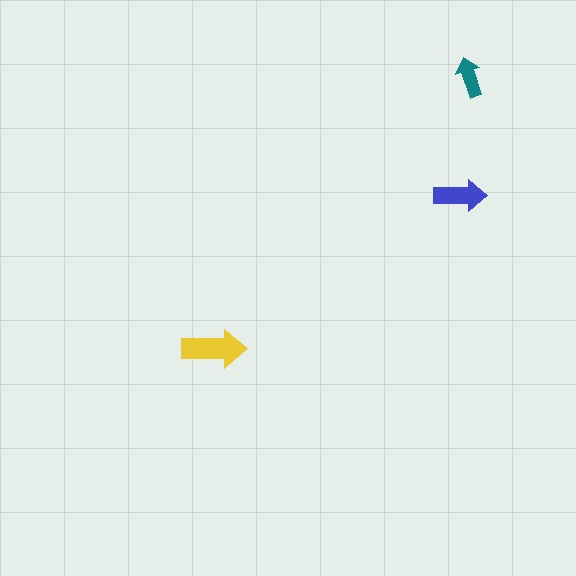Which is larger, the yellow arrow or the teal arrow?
The yellow one.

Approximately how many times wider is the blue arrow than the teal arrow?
About 1.5 times wider.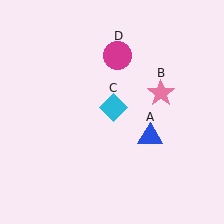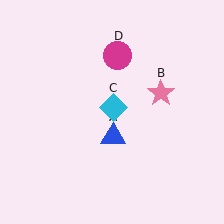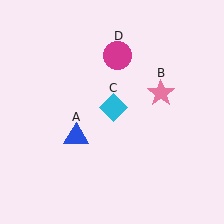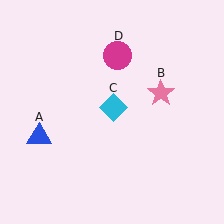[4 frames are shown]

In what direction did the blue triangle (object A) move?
The blue triangle (object A) moved left.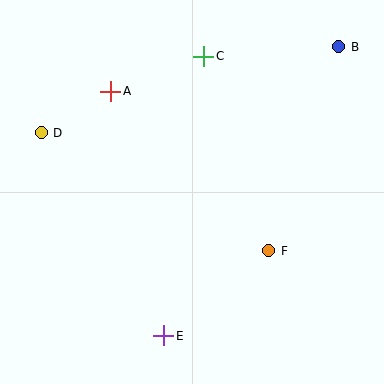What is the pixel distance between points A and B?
The distance between A and B is 233 pixels.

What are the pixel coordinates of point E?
Point E is at (164, 336).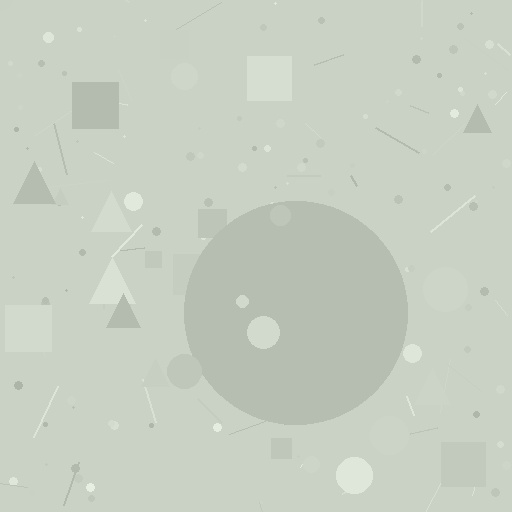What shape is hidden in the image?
A circle is hidden in the image.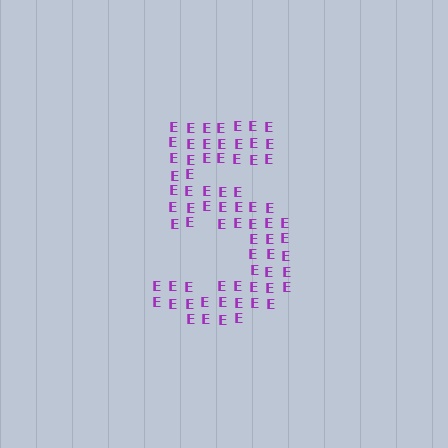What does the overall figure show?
The overall figure shows the digit 5.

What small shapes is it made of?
It is made of small letter E's.